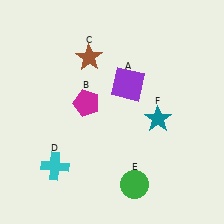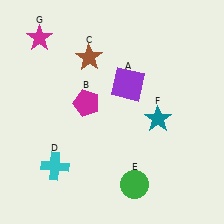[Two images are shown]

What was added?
A magenta star (G) was added in Image 2.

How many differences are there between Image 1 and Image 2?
There is 1 difference between the two images.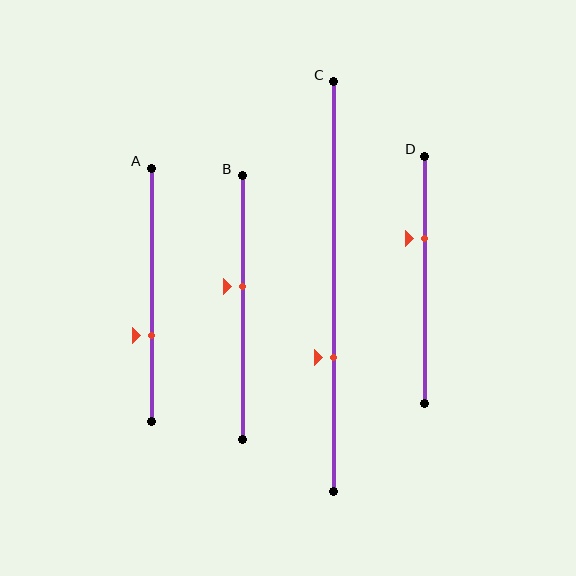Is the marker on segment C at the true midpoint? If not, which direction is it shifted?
No, the marker on segment C is shifted downward by about 17% of the segment length.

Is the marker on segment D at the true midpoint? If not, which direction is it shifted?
No, the marker on segment D is shifted upward by about 17% of the segment length.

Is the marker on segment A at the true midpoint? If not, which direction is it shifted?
No, the marker on segment A is shifted downward by about 16% of the segment length.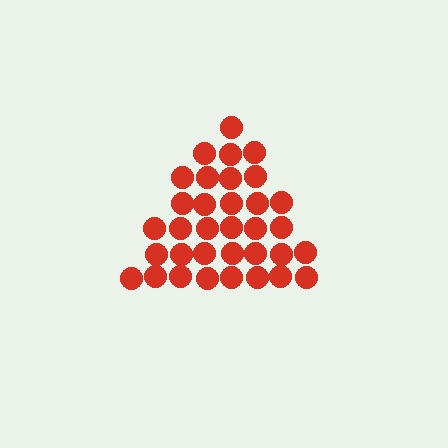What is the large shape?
The large shape is a triangle.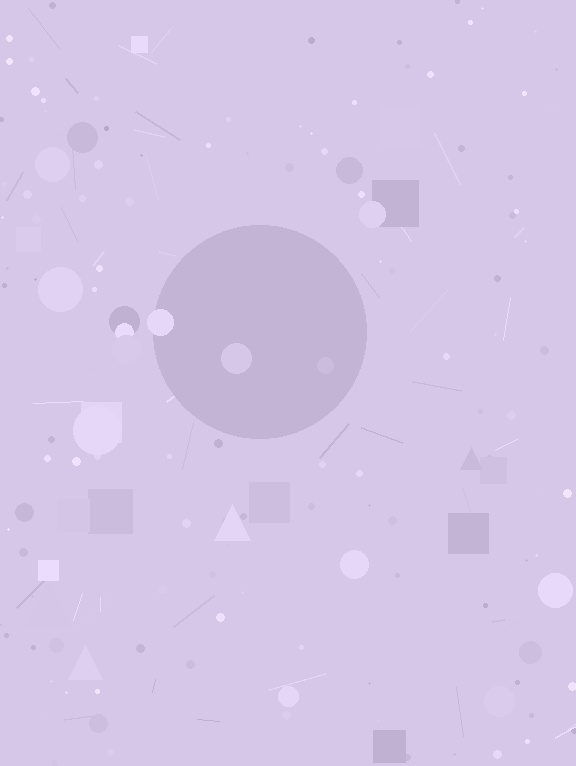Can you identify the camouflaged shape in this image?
The camouflaged shape is a circle.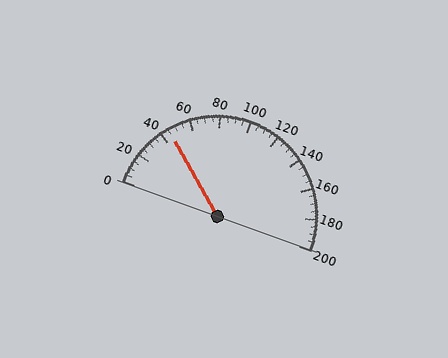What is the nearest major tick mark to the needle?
The nearest major tick mark is 40.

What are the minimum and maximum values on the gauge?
The gauge ranges from 0 to 200.